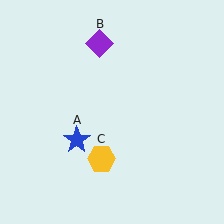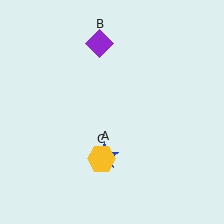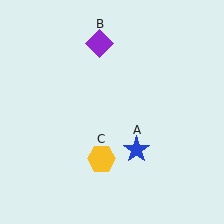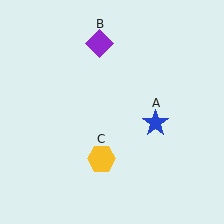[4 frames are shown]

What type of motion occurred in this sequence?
The blue star (object A) rotated counterclockwise around the center of the scene.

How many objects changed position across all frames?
1 object changed position: blue star (object A).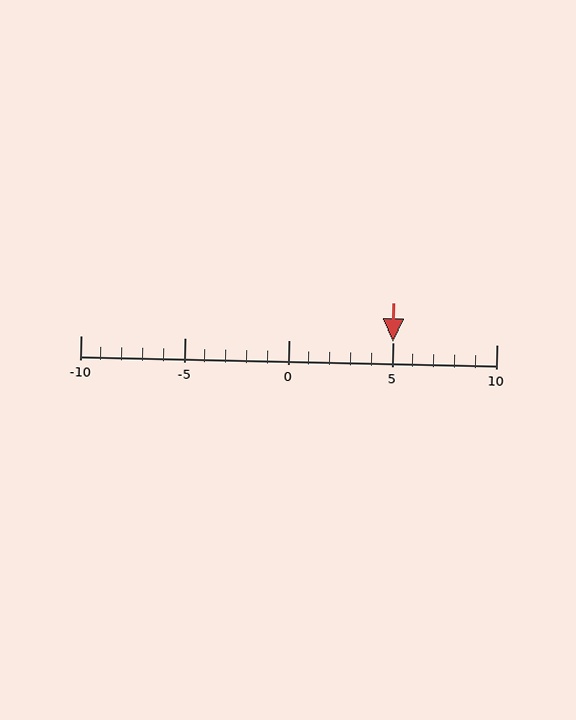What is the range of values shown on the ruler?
The ruler shows values from -10 to 10.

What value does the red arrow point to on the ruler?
The red arrow points to approximately 5.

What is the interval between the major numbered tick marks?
The major tick marks are spaced 5 units apart.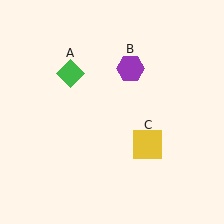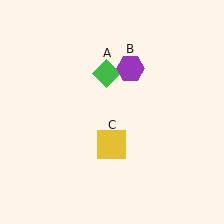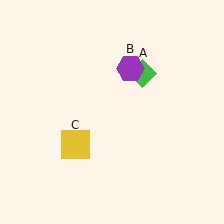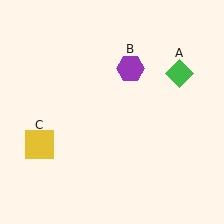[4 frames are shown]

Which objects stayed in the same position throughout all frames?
Purple hexagon (object B) remained stationary.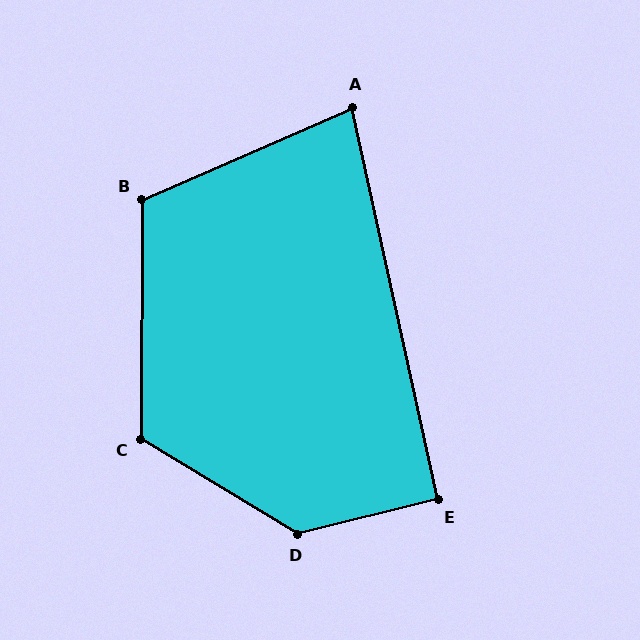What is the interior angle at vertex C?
Approximately 121 degrees (obtuse).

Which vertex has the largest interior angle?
D, at approximately 135 degrees.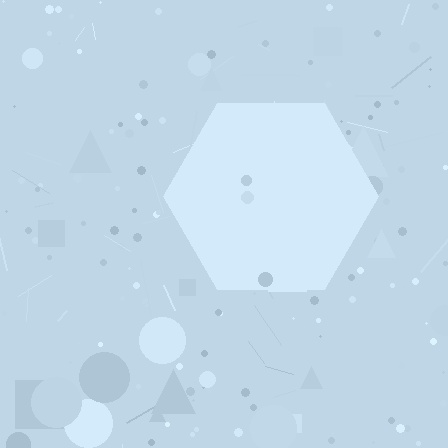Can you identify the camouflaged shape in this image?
The camouflaged shape is a hexagon.